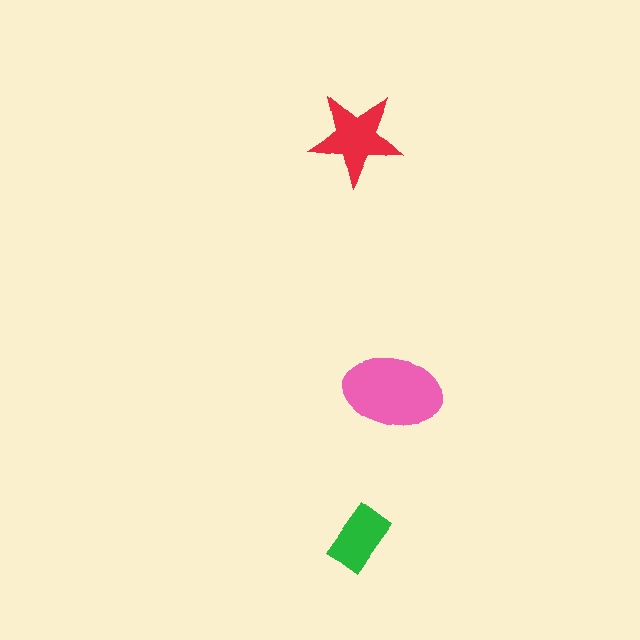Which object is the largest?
The pink ellipse.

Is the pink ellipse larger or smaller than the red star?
Larger.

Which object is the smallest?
The green rectangle.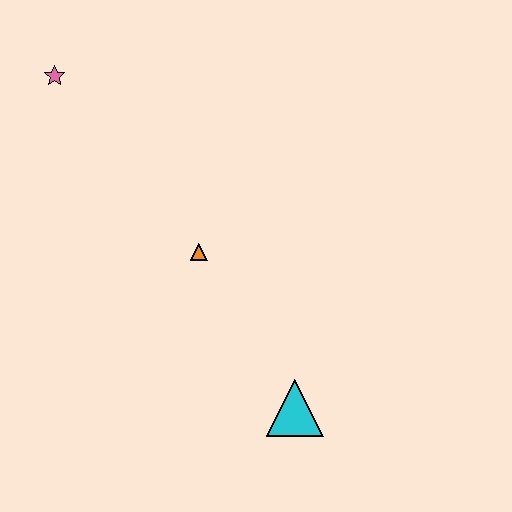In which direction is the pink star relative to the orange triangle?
The pink star is above the orange triangle.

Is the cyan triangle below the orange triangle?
Yes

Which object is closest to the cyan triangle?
The orange triangle is closest to the cyan triangle.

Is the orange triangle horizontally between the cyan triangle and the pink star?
Yes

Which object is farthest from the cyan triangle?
The pink star is farthest from the cyan triangle.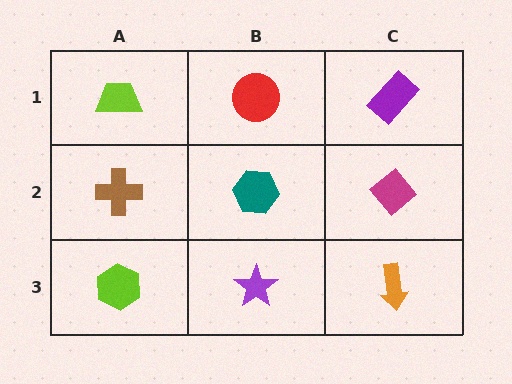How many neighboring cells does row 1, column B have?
3.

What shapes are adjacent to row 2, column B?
A red circle (row 1, column B), a purple star (row 3, column B), a brown cross (row 2, column A), a magenta diamond (row 2, column C).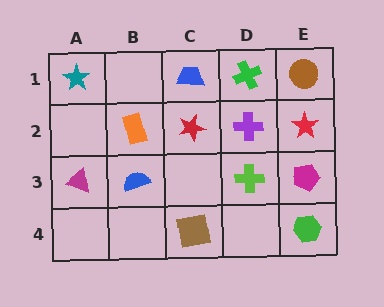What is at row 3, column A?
A magenta triangle.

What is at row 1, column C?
A blue trapezoid.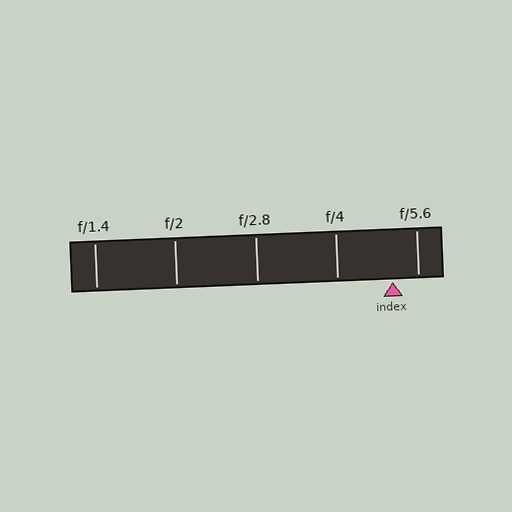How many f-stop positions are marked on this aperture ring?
There are 5 f-stop positions marked.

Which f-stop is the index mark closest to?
The index mark is closest to f/5.6.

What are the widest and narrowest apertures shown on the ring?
The widest aperture shown is f/1.4 and the narrowest is f/5.6.